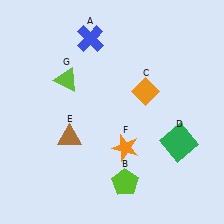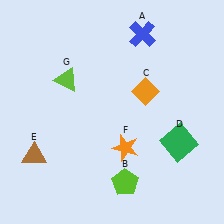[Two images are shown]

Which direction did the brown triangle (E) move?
The brown triangle (E) moved left.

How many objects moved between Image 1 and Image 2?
2 objects moved between the two images.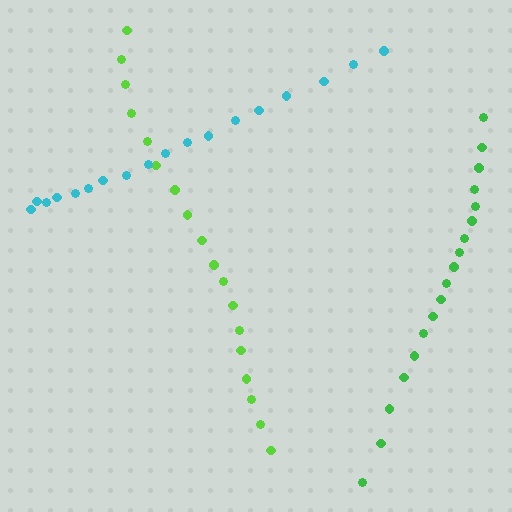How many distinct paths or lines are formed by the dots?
There are 3 distinct paths.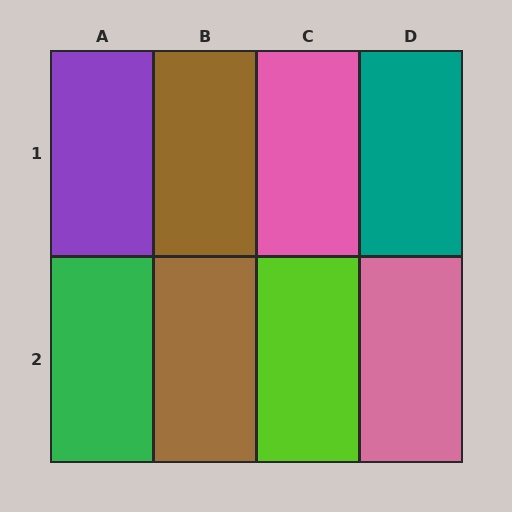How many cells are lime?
1 cell is lime.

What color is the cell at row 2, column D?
Pink.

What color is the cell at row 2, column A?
Green.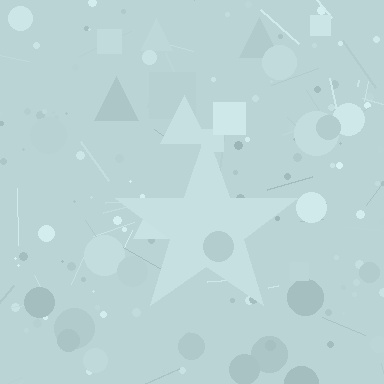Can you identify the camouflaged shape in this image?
The camouflaged shape is a star.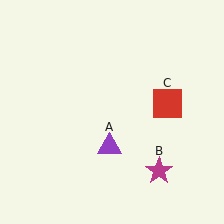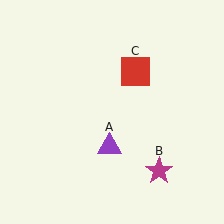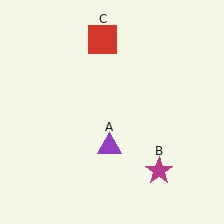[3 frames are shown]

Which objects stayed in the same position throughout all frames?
Purple triangle (object A) and magenta star (object B) remained stationary.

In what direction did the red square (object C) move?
The red square (object C) moved up and to the left.